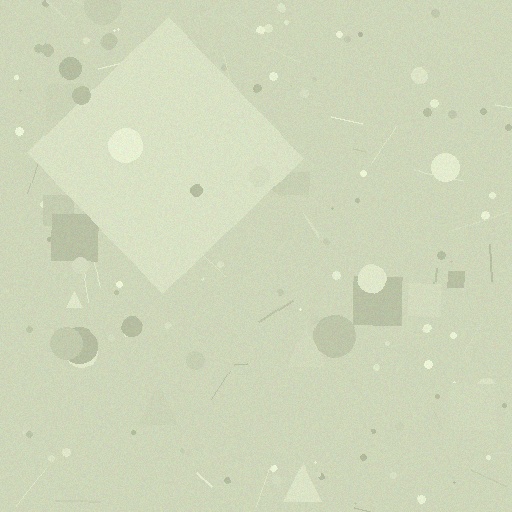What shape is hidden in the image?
A diamond is hidden in the image.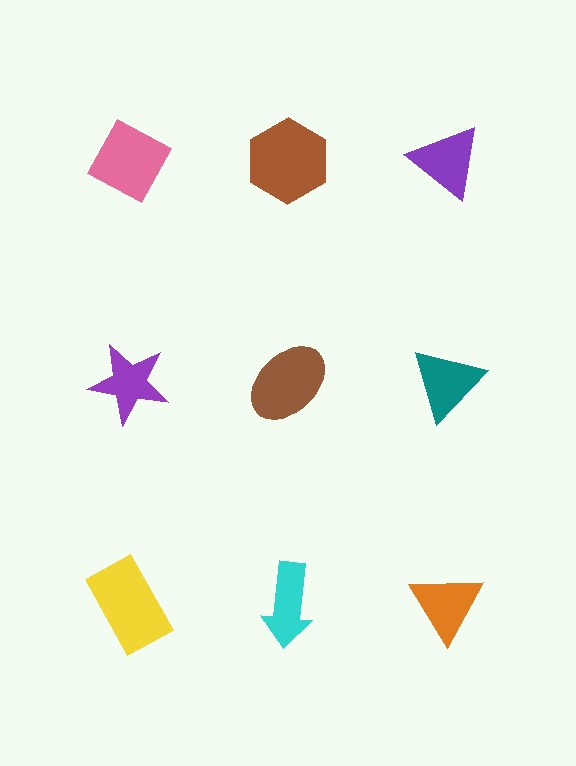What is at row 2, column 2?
A brown ellipse.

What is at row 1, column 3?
A purple triangle.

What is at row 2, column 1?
A purple star.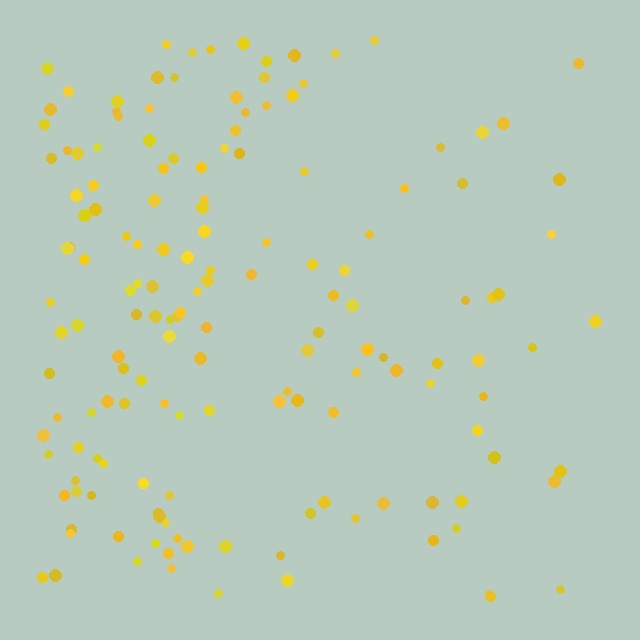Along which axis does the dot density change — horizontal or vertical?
Horizontal.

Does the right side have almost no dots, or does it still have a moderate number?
Still a moderate number, just noticeably fewer than the left.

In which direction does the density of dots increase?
From right to left, with the left side densest.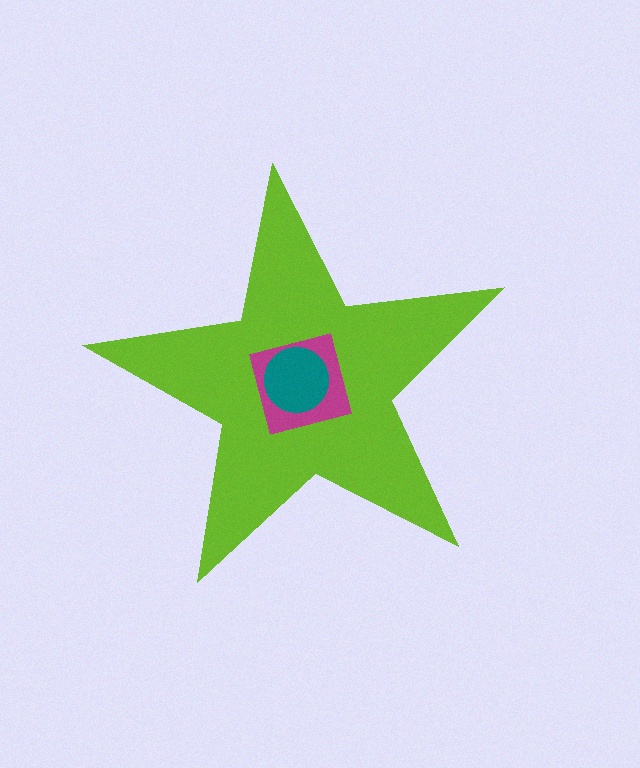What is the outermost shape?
The lime star.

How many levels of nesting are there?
3.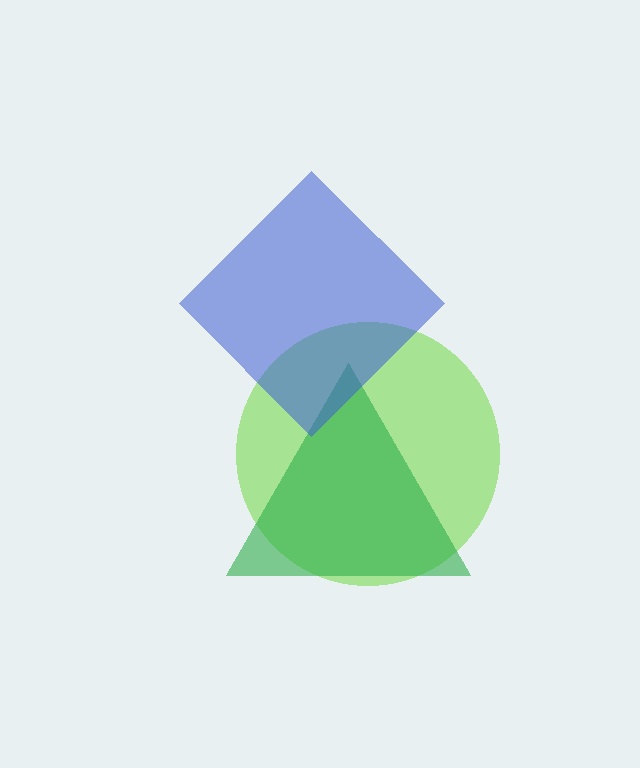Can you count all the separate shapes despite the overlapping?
Yes, there are 3 separate shapes.